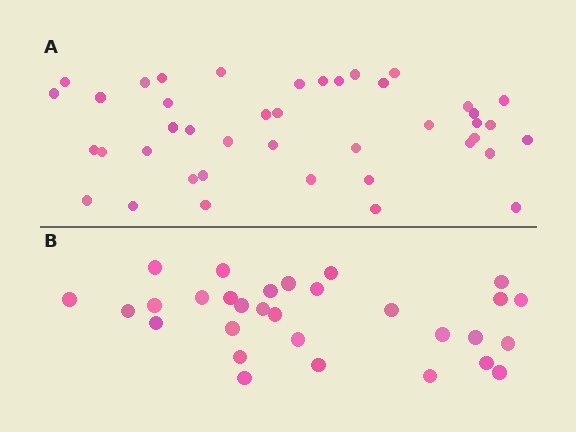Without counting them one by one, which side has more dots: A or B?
Region A (the top region) has more dots.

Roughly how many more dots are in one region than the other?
Region A has roughly 12 or so more dots than region B.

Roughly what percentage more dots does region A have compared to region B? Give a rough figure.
About 40% more.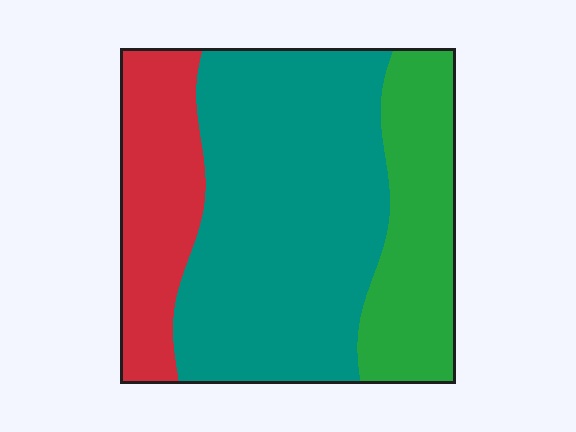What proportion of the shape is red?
Red covers roughly 20% of the shape.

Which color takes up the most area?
Teal, at roughly 55%.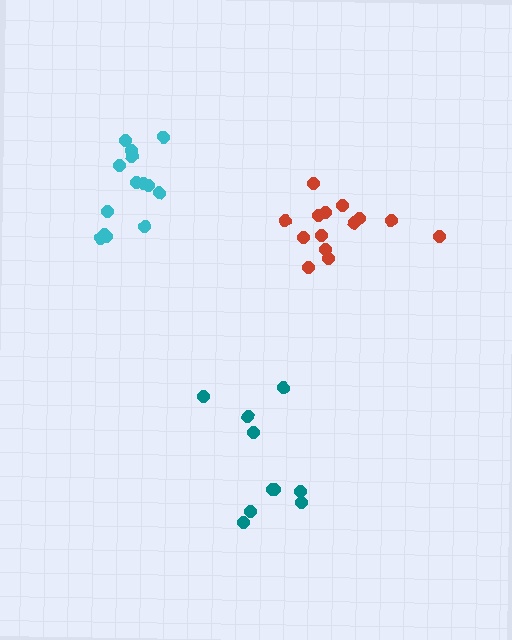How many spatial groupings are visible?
There are 3 spatial groupings.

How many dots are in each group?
Group 1: 14 dots, Group 2: 14 dots, Group 3: 10 dots (38 total).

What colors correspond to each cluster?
The clusters are colored: cyan, red, teal.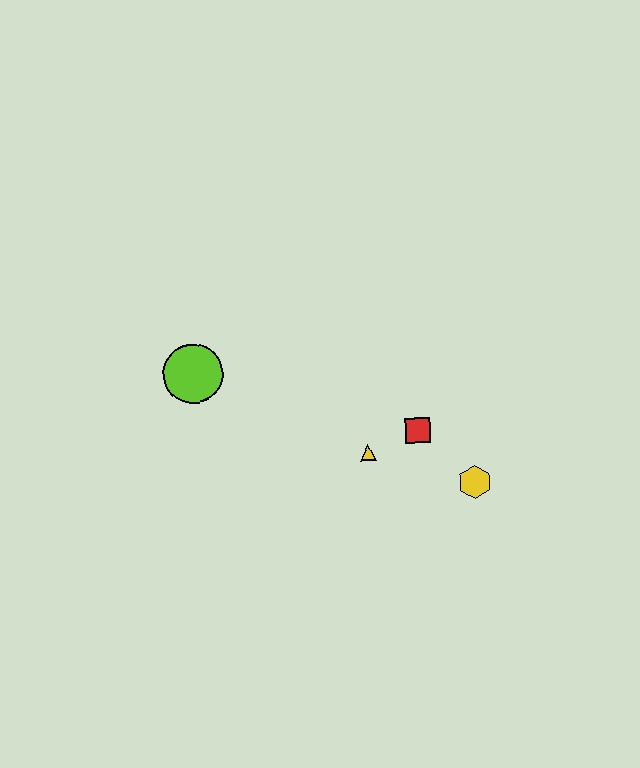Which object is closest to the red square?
The yellow triangle is closest to the red square.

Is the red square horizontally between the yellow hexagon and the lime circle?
Yes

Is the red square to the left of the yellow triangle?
No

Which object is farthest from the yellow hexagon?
The lime circle is farthest from the yellow hexagon.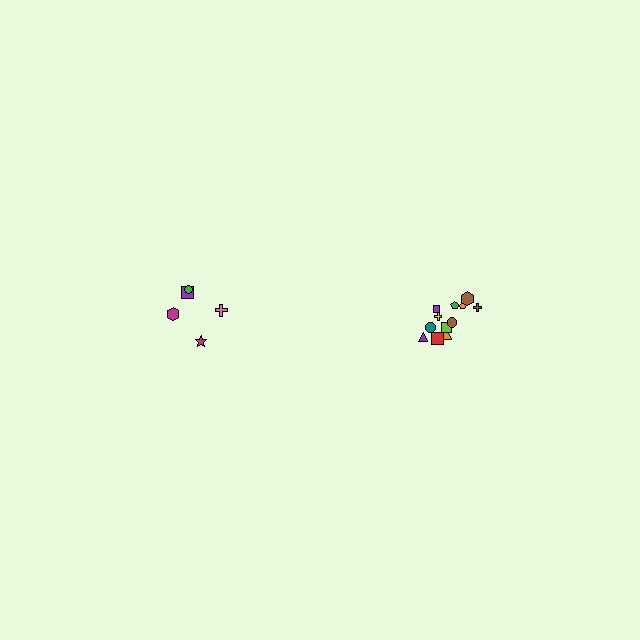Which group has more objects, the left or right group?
The right group.